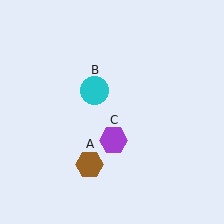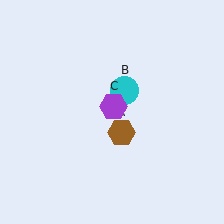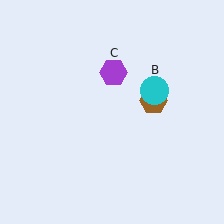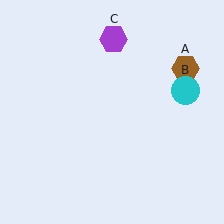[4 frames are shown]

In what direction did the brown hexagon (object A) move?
The brown hexagon (object A) moved up and to the right.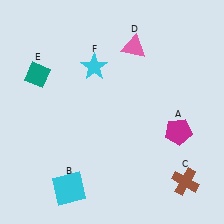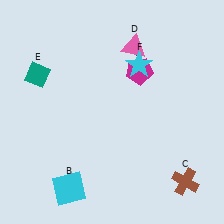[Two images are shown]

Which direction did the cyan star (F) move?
The cyan star (F) moved right.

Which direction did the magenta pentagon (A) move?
The magenta pentagon (A) moved up.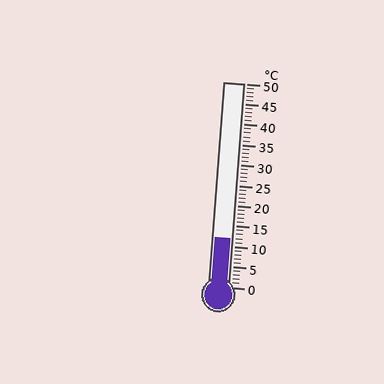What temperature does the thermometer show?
The thermometer shows approximately 12°C.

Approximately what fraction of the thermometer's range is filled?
The thermometer is filled to approximately 25% of its range.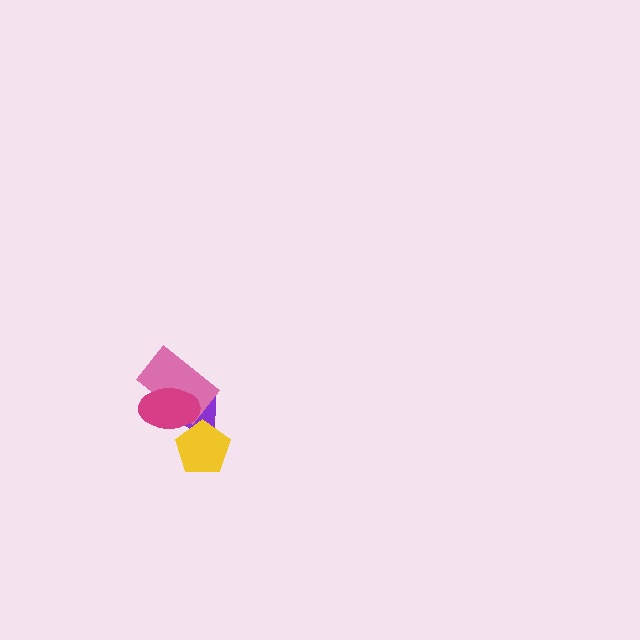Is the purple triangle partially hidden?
Yes, it is partially covered by another shape.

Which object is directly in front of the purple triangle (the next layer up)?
The pink rectangle is directly in front of the purple triangle.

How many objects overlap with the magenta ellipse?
3 objects overlap with the magenta ellipse.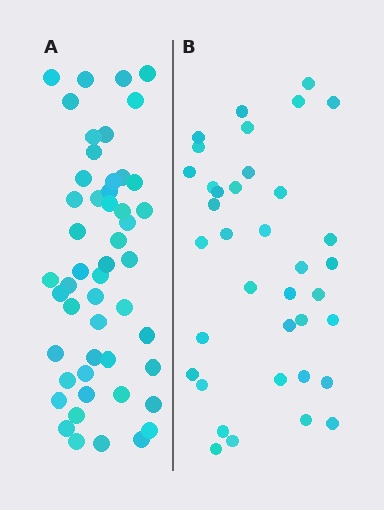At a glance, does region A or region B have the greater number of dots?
Region A (the left region) has more dots.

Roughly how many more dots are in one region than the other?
Region A has approximately 15 more dots than region B.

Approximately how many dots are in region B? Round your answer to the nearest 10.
About 40 dots. (The exact count is 37, which rounds to 40.)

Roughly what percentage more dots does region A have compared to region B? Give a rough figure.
About 35% more.